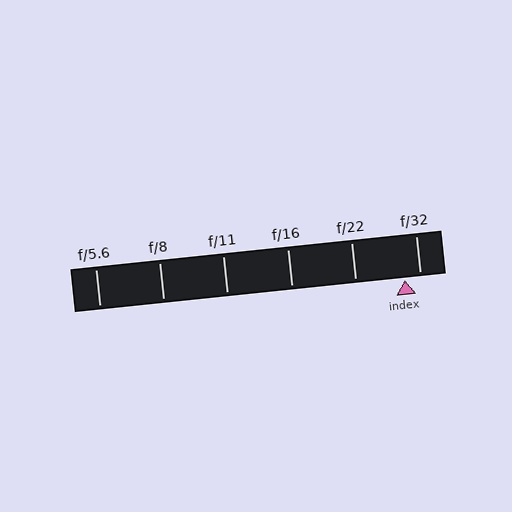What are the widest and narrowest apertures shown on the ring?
The widest aperture shown is f/5.6 and the narrowest is f/32.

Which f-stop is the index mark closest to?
The index mark is closest to f/32.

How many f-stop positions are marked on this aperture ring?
There are 6 f-stop positions marked.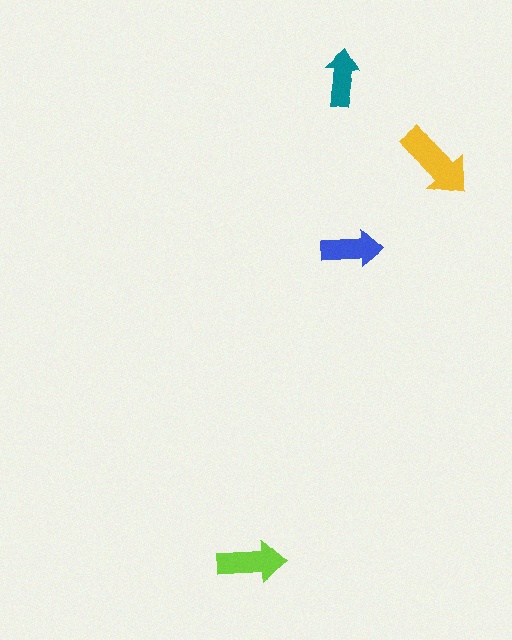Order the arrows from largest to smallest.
the yellow one, the lime one, the blue one, the teal one.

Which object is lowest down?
The lime arrow is bottommost.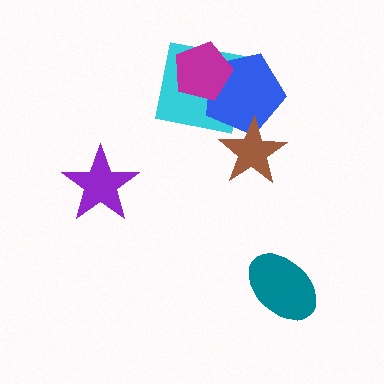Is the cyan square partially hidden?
Yes, it is partially covered by another shape.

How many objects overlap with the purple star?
0 objects overlap with the purple star.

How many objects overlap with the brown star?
1 object overlaps with the brown star.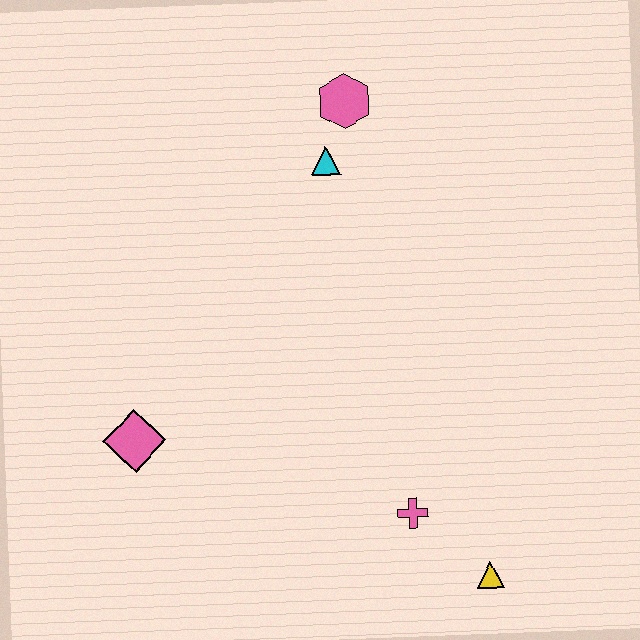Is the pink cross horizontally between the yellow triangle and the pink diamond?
Yes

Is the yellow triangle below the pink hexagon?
Yes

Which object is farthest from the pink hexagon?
The yellow triangle is farthest from the pink hexagon.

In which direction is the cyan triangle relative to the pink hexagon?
The cyan triangle is below the pink hexagon.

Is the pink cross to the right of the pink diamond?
Yes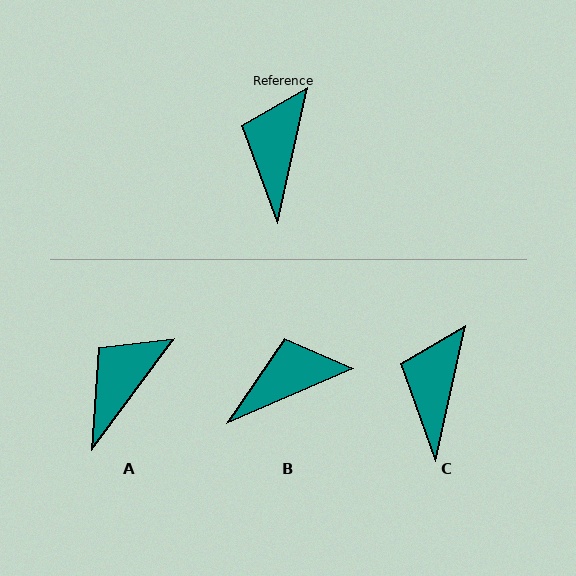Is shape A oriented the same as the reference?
No, it is off by about 24 degrees.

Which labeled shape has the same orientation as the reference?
C.